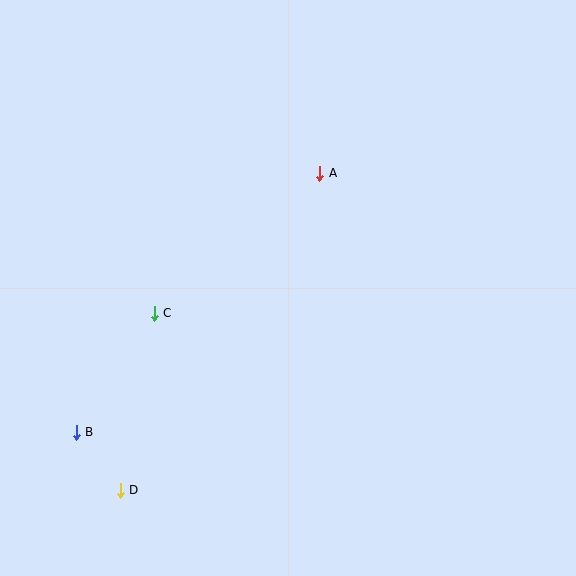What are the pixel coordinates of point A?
Point A is at (320, 173).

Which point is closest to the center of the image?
Point A at (320, 173) is closest to the center.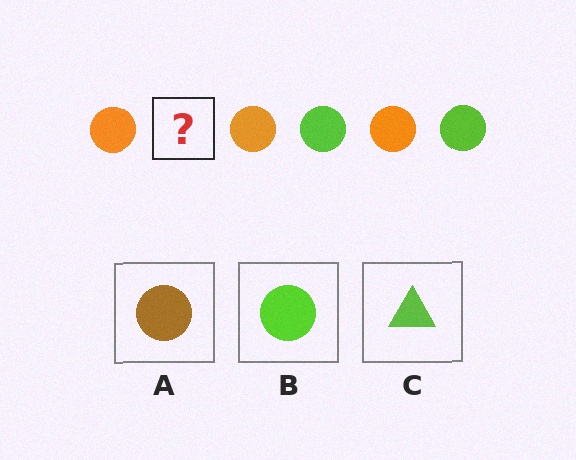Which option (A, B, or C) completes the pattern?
B.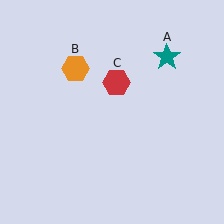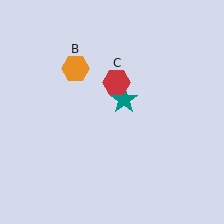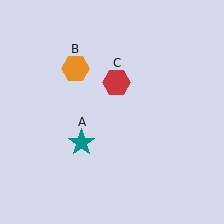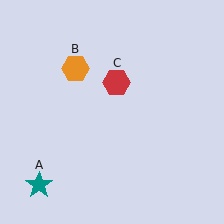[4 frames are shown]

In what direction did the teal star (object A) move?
The teal star (object A) moved down and to the left.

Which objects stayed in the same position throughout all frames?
Orange hexagon (object B) and red hexagon (object C) remained stationary.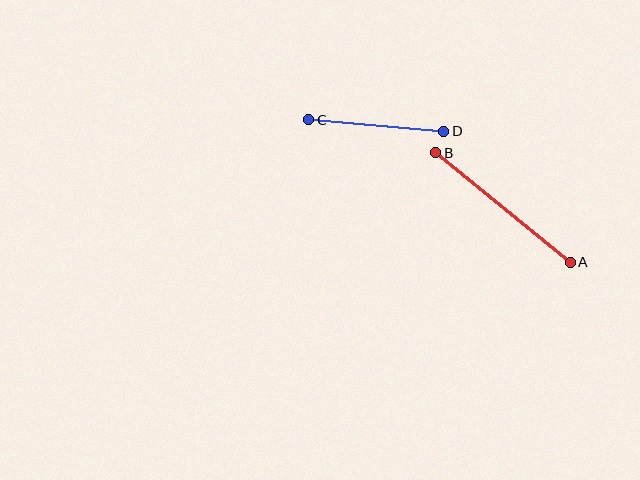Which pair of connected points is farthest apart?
Points A and B are farthest apart.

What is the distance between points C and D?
The distance is approximately 136 pixels.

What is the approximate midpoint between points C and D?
The midpoint is at approximately (376, 126) pixels.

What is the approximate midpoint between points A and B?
The midpoint is at approximately (503, 208) pixels.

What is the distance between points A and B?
The distance is approximately 173 pixels.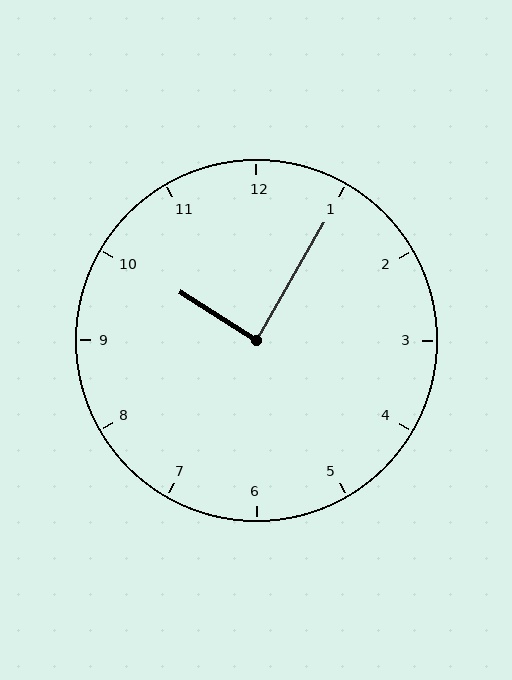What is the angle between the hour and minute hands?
Approximately 88 degrees.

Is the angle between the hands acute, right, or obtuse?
It is right.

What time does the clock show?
10:05.